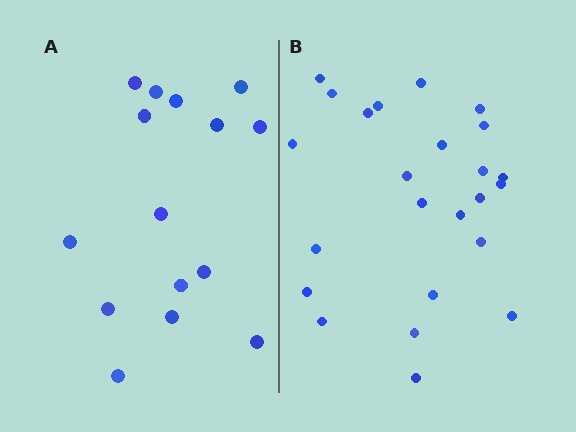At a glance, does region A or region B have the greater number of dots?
Region B (the right region) has more dots.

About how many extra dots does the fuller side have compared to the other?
Region B has roughly 8 or so more dots than region A.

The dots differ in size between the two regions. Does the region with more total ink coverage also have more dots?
No. Region A has more total ink coverage because its dots are larger, but region B actually contains more individual dots. Total area can be misleading — the number of items is what matters here.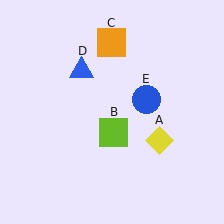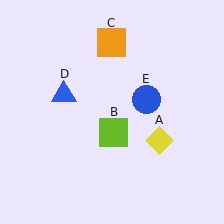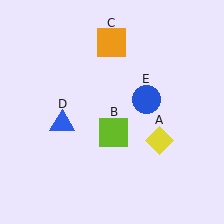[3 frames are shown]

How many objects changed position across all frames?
1 object changed position: blue triangle (object D).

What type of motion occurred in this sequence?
The blue triangle (object D) rotated counterclockwise around the center of the scene.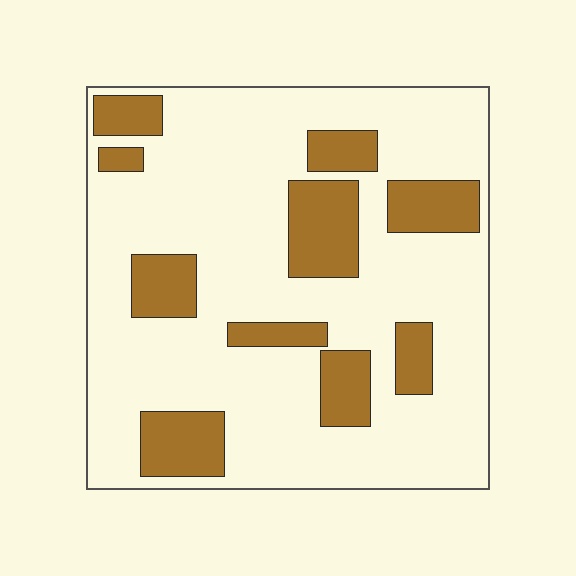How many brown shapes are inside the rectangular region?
10.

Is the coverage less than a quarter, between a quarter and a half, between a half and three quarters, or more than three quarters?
Less than a quarter.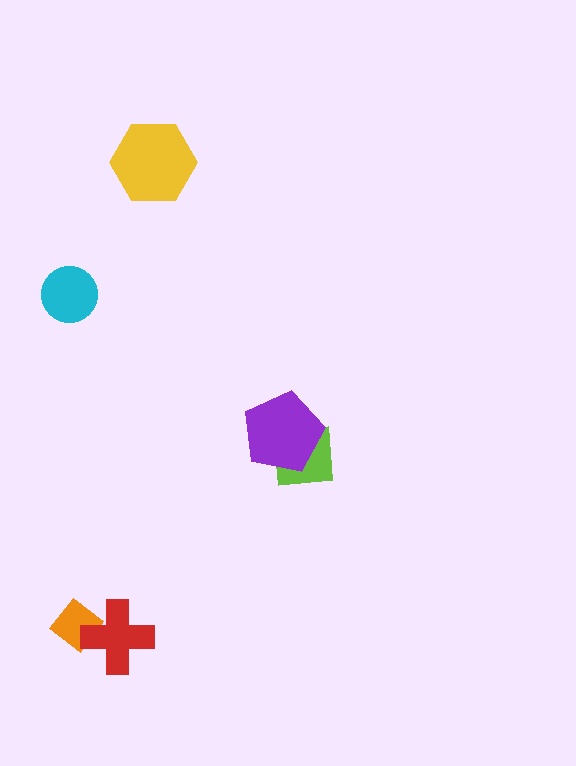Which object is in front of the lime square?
The purple pentagon is in front of the lime square.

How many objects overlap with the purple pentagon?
1 object overlaps with the purple pentagon.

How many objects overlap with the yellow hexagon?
0 objects overlap with the yellow hexagon.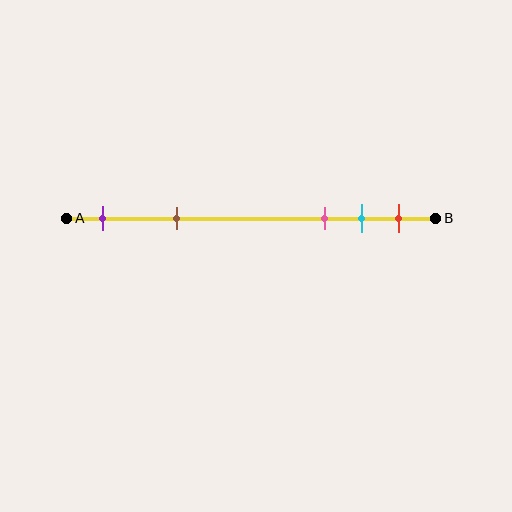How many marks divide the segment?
There are 5 marks dividing the segment.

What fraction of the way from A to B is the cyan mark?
The cyan mark is approximately 80% (0.8) of the way from A to B.